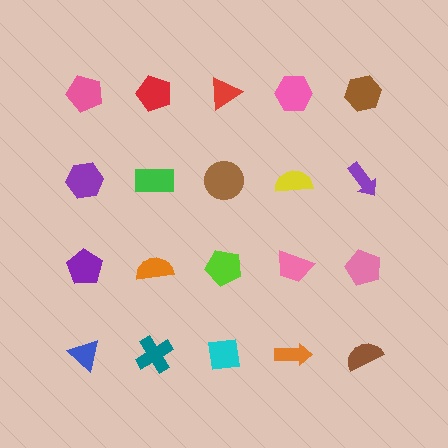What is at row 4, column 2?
A teal cross.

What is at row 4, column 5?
A brown semicircle.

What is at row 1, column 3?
A red triangle.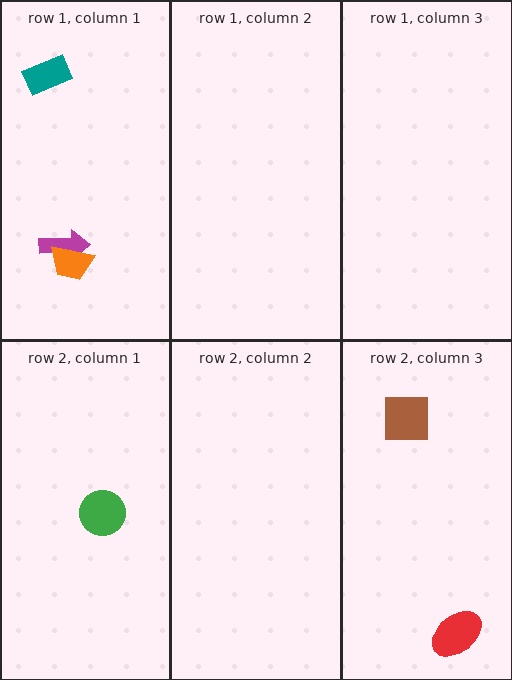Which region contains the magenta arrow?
The row 1, column 1 region.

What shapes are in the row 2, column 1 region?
The green circle.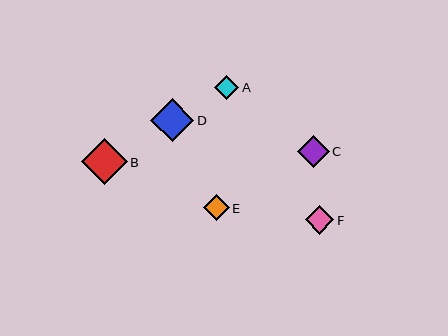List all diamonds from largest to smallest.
From largest to smallest: B, D, C, F, E, A.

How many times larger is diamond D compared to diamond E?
Diamond D is approximately 1.7 times the size of diamond E.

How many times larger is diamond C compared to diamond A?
Diamond C is approximately 1.3 times the size of diamond A.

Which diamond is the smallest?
Diamond A is the smallest with a size of approximately 24 pixels.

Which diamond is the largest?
Diamond B is the largest with a size of approximately 46 pixels.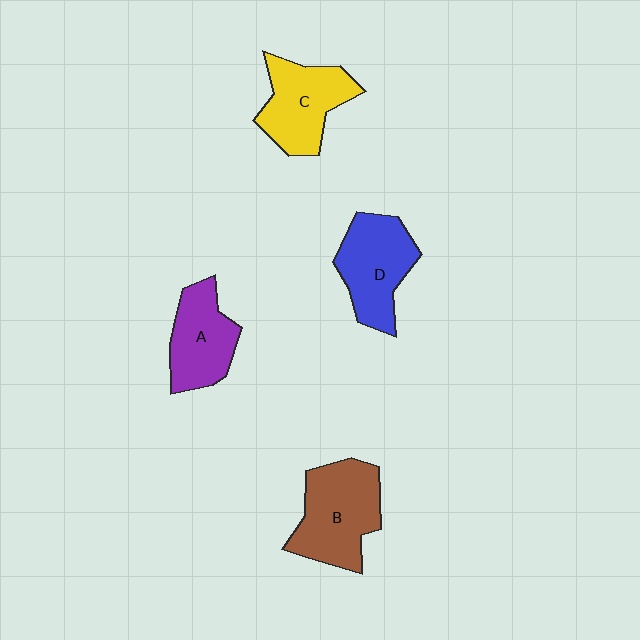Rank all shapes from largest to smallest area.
From largest to smallest: B (brown), D (blue), C (yellow), A (purple).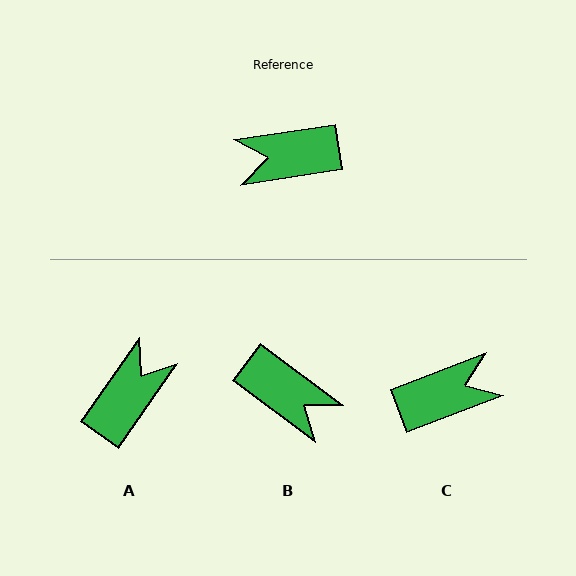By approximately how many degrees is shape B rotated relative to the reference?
Approximately 134 degrees counter-clockwise.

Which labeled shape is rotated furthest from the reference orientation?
C, about 167 degrees away.